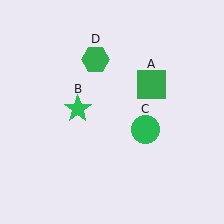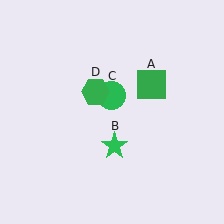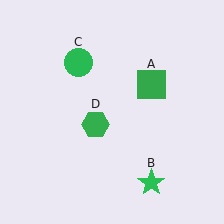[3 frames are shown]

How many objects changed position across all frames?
3 objects changed position: green star (object B), green circle (object C), green hexagon (object D).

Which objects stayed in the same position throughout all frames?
Green square (object A) remained stationary.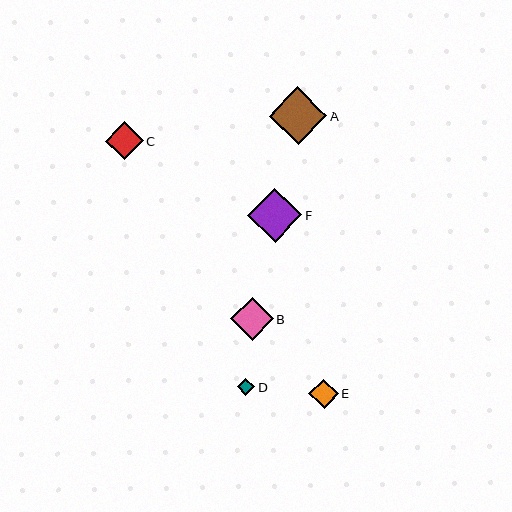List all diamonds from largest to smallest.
From largest to smallest: A, F, B, C, E, D.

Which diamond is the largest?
Diamond A is the largest with a size of approximately 57 pixels.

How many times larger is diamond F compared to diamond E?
Diamond F is approximately 1.8 times the size of diamond E.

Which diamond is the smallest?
Diamond D is the smallest with a size of approximately 18 pixels.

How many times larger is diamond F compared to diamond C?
Diamond F is approximately 1.4 times the size of diamond C.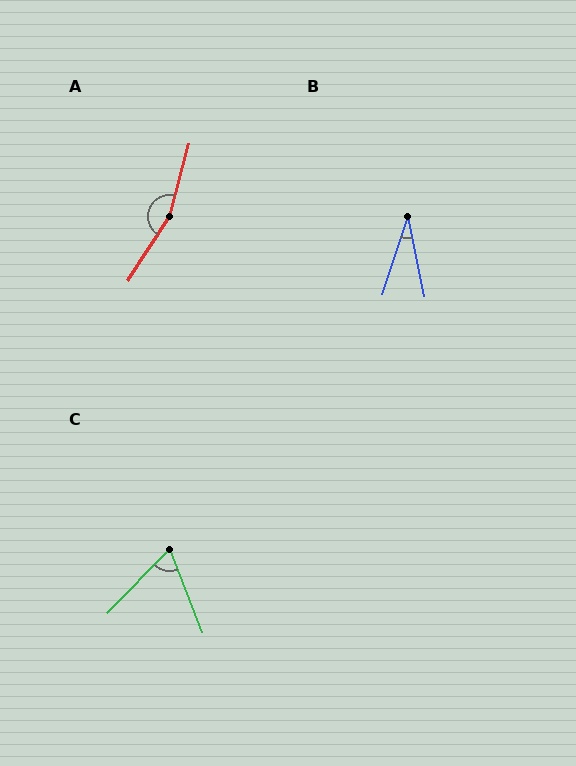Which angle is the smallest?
B, at approximately 30 degrees.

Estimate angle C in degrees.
Approximately 66 degrees.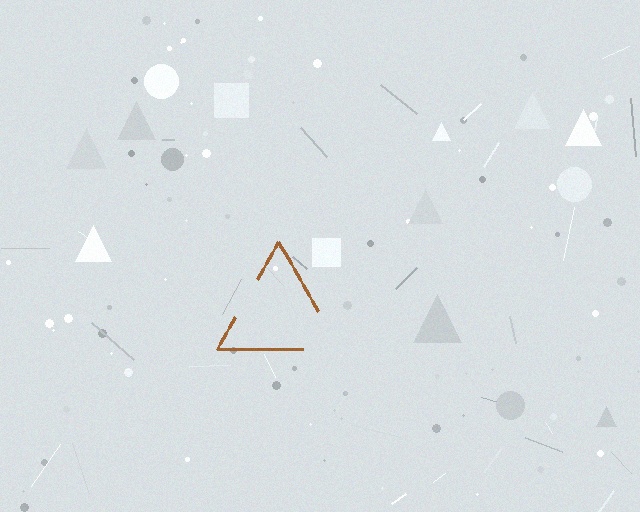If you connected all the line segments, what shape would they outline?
They would outline a triangle.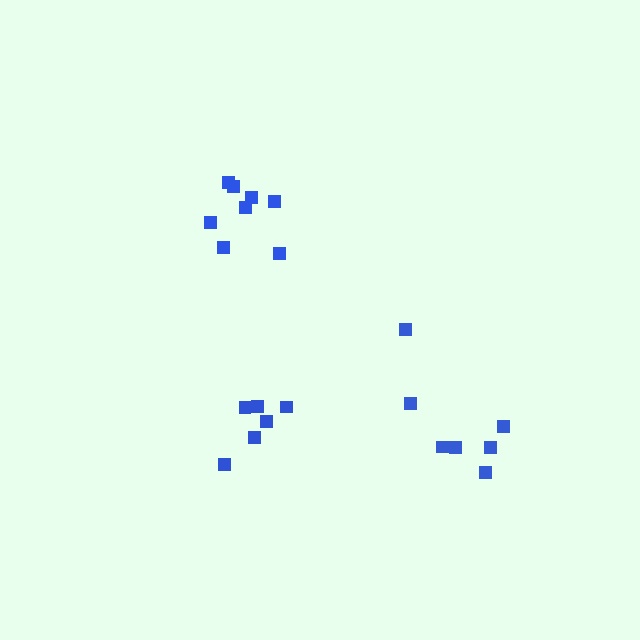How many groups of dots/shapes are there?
There are 3 groups.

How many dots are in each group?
Group 1: 8 dots, Group 2: 7 dots, Group 3: 6 dots (21 total).